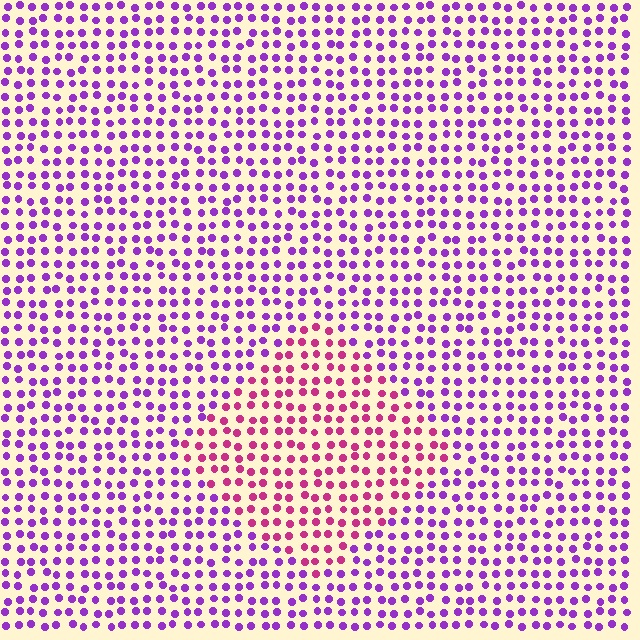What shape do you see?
I see a diamond.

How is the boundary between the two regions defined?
The boundary is defined purely by a slight shift in hue (about 45 degrees). Spacing, size, and orientation are identical on both sides.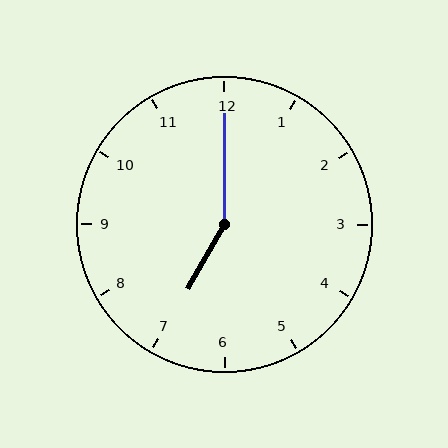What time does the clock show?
7:00.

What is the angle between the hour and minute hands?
Approximately 150 degrees.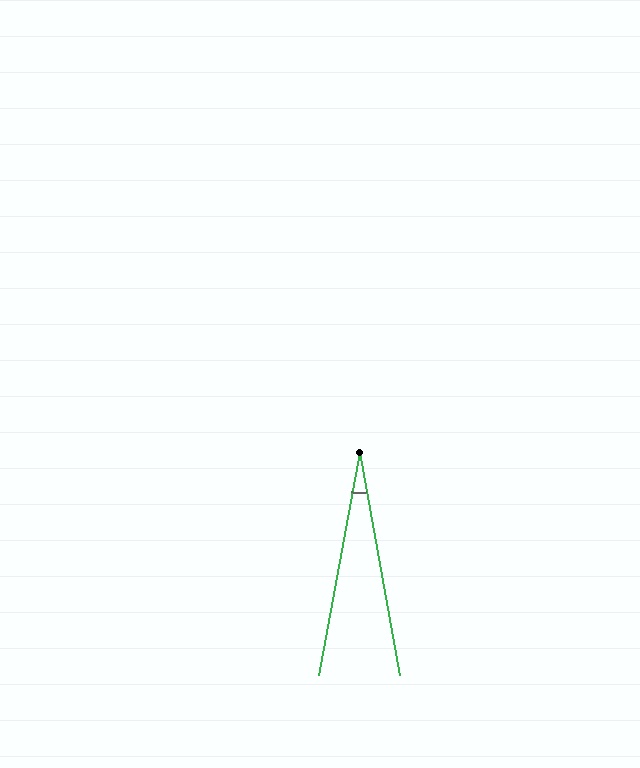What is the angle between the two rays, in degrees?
Approximately 20 degrees.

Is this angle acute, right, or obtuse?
It is acute.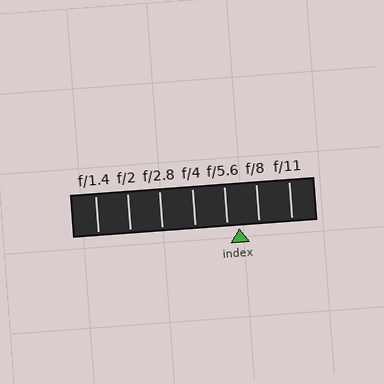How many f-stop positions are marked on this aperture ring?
There are 7 f-stop positions marked.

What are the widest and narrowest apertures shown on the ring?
The widest aperture shown is f/1.4 and the narrowest is f/11.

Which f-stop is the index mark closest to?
The index mark is closest to f/5.6.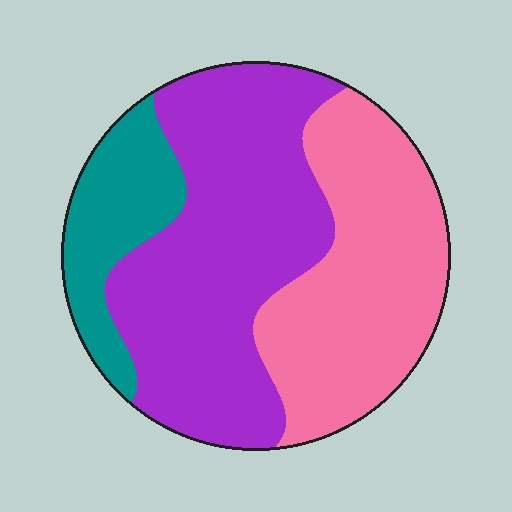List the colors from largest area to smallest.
From largest to smallest: purple, pink, teal.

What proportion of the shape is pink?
Pink takes up about three eighths (3/8) of the shape.